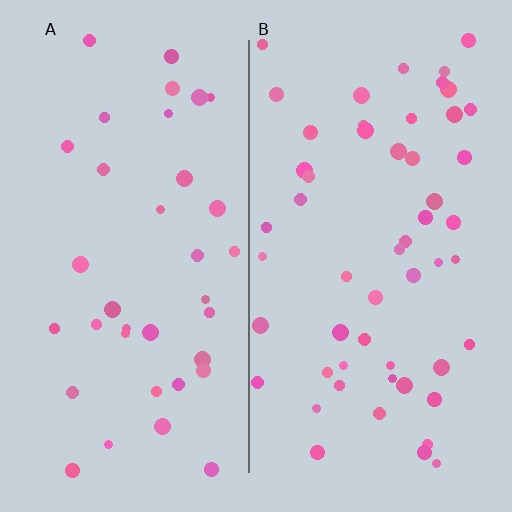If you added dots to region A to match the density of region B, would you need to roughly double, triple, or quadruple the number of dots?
Approximately double.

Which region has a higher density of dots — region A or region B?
B (the right).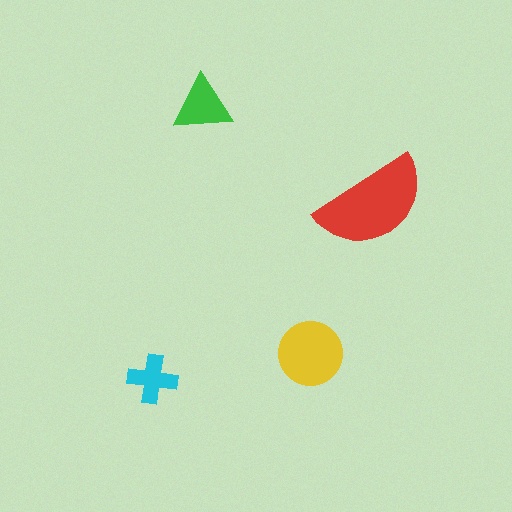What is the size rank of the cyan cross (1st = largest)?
4th.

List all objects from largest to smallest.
The red semicircle, the yellow circle, the green triangle, the cyan cross.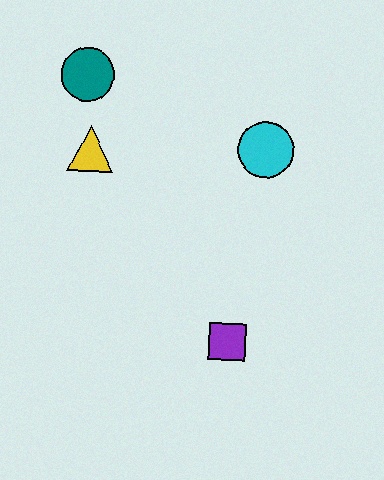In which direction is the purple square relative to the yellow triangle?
The purple square is below the yellow triangle.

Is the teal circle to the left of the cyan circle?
Yes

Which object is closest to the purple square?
The cyan circle is closest to the purple square.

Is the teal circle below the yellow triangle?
No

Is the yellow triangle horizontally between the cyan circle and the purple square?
No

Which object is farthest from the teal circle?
The purple square is farthest from the teal circle.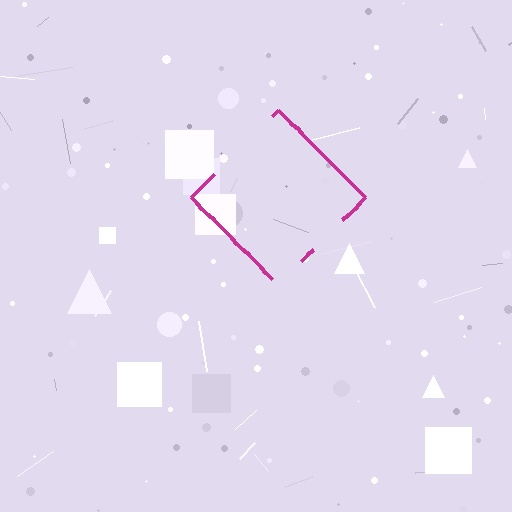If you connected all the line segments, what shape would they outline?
They would outline a diamond.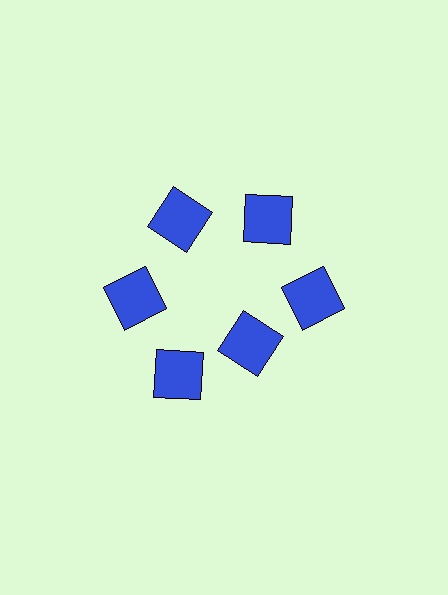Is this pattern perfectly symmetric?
No. The 6 blue squares are arranged in a ring, but one element near the 5 o'clock position is pulled inward toward the center, breaking the 6-fold rotational symmetry.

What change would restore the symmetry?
The symmetry would be restored by moving it outward, back onto the ring so that all 6 squares sit at equal angles and equal distance from the center.